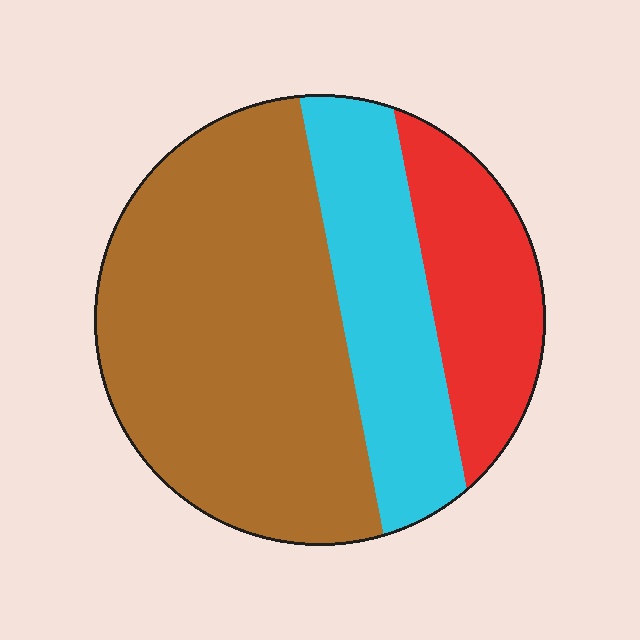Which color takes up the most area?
Brown, at roughly 55%.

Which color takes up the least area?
Red, at roughly 20%.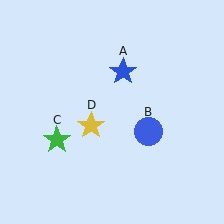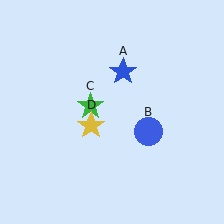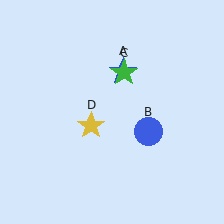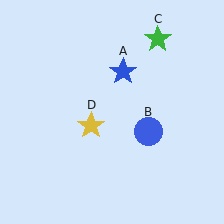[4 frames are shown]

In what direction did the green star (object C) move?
The green star (object C) moved up and to the right.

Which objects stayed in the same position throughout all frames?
Blue star (object A) and blue circle (object B) and yellow star (object D) remained stationary.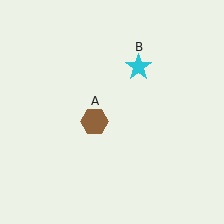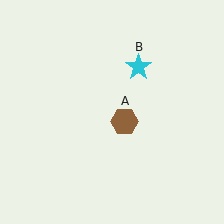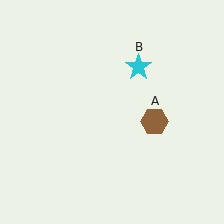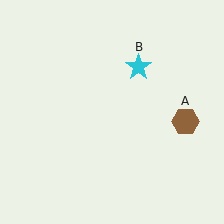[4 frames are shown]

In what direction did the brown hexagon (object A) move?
The brown hexagon (object A) moved right.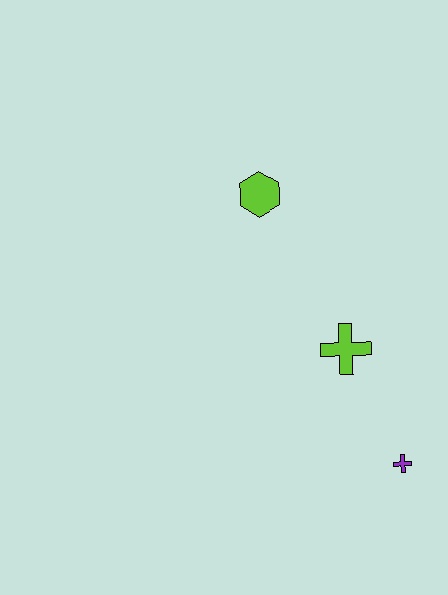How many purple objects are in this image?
There is 1 purple object.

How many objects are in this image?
There are 3 objects.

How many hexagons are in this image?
There is 1 hexagon.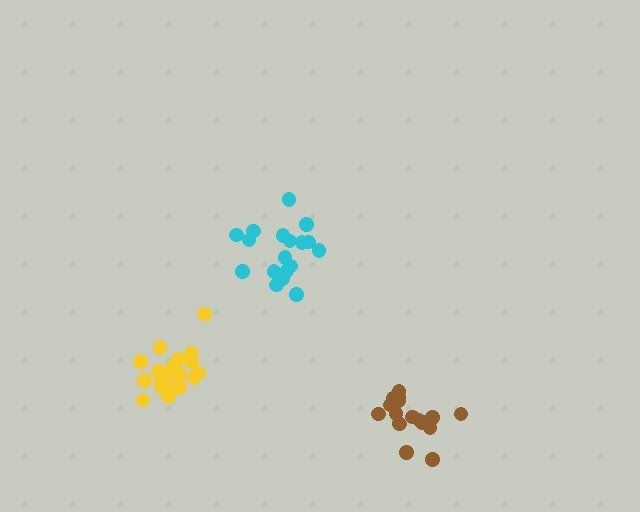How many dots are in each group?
Group 1: 18 dots, Group 2: 20 dots, Group 3: 20 dots (58 total).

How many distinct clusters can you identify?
There are 3 distinct clusters.